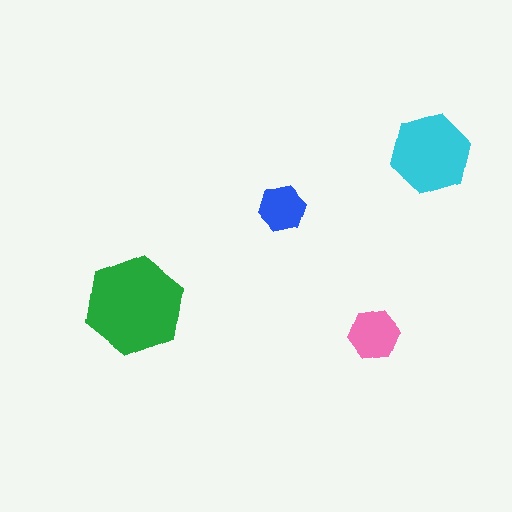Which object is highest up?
The cyan hexagon is topmost.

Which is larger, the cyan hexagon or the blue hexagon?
The cyan one.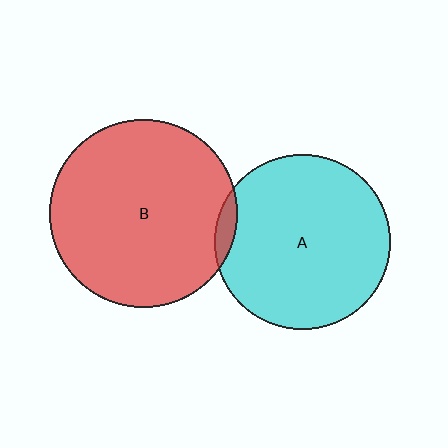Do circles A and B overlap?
Yes.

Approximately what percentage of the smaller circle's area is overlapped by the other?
Approximately 5%.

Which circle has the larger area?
Circle B (red).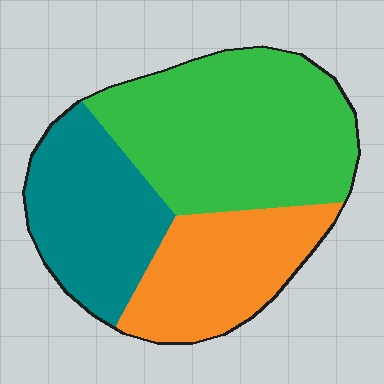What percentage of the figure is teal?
Teal takes up about one quarter (1/4) of the figure.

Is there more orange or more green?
Green.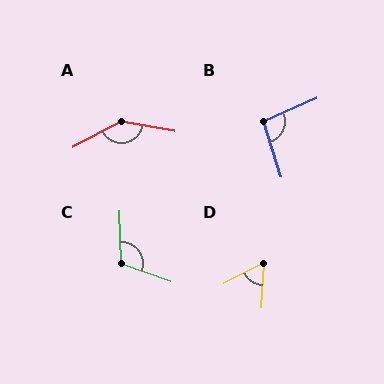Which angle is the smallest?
D, at approximately 60 degrees.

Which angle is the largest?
A, at approximately 142 degrees.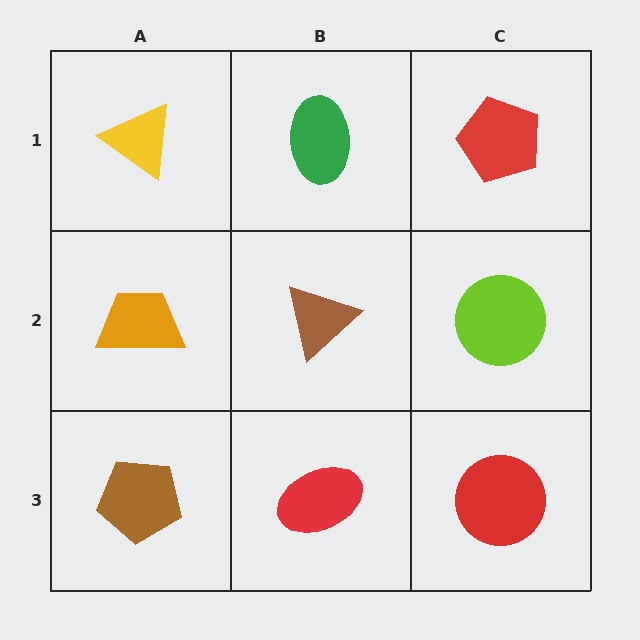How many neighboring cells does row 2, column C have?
3.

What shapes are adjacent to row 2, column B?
A green ellipse (row 1, column B), a red ellipse (row 3, column B), an orange trapezoid (row 2, column A), a lime circle (row 2, column C).